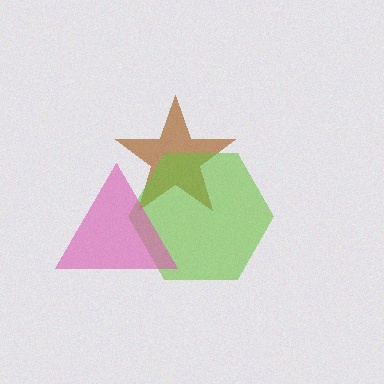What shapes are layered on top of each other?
The layered shapes are: a brown star, a lime hexagon, a pink triangle.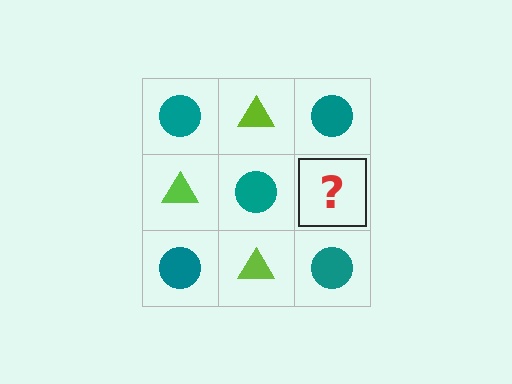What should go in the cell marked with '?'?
The missing cell should contain a lime triangle.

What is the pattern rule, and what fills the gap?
The rule is that it alternates teal circle and lime triangle in a checkerboard pattern. The gap should be filled with a lime triangle.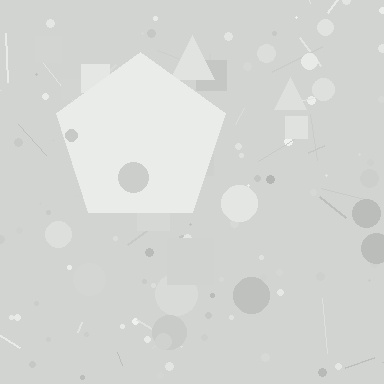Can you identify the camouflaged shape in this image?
The camouflaged shape is a pentagon.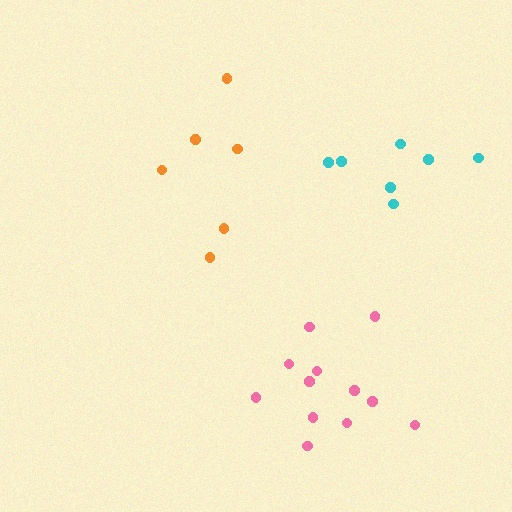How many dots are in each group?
Group 1: 7 dots, Group 2: 12 dots, Group 3: 6 dots (25 total).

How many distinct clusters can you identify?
There are 3 distinct clusters.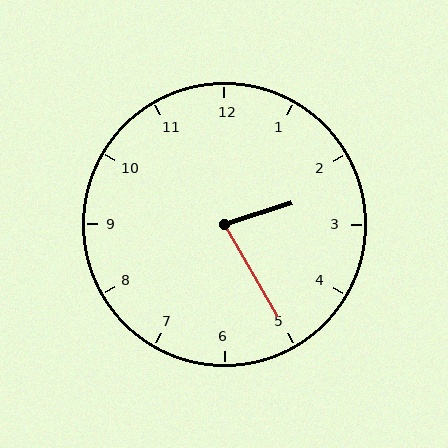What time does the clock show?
2:25.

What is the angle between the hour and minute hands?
Approximately 78 degrees.